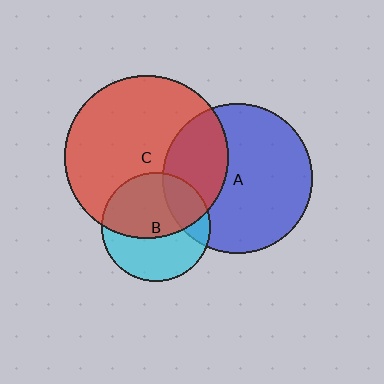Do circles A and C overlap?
Yes.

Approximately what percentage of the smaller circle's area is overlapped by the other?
Approximately 30%.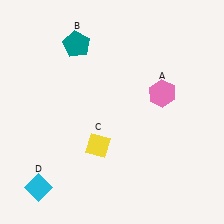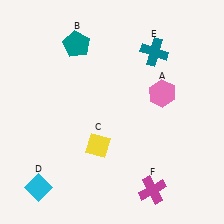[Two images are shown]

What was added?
A teal cross (E), a magenta cross (F) were added in Image 2.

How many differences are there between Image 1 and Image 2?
There are 2 differences between the two images.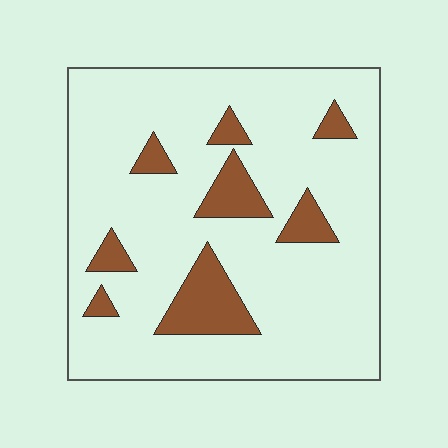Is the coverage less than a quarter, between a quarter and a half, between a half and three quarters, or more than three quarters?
Less than a quarter.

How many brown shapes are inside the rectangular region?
8.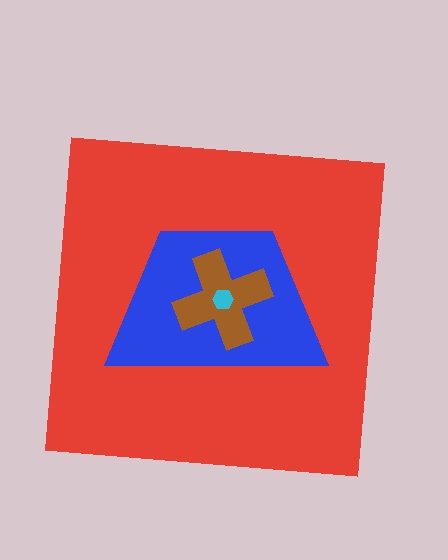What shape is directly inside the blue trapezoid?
The brown cross.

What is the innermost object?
The cyan hexagon.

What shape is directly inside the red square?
The blue trapezoid.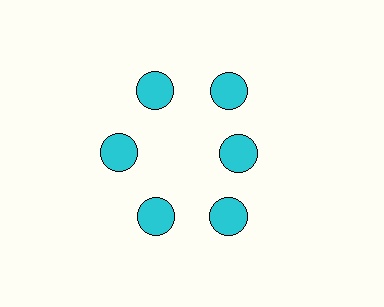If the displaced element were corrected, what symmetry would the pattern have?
It would have 6-fold rotational symmetry — the pattern would map onto itself every 60 degrees.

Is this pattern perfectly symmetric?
No. The 6 cyan circles are arranged in a ring, but one element near the 3 o'clock position is pulled inward toward the center, breaking the 6-fold rotational symmetry.